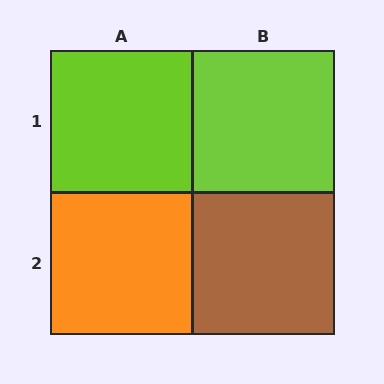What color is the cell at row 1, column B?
Lime.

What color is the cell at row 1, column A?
Lime.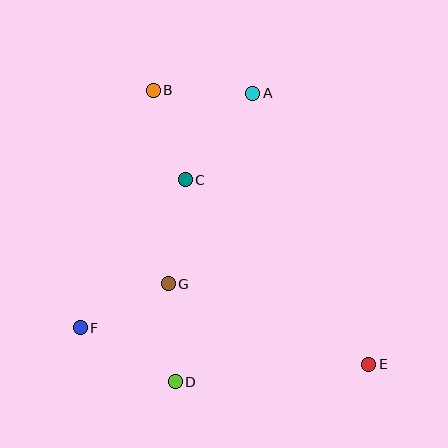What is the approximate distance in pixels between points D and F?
The distance between D and F is approximately 109 pixels.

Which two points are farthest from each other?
Points B and E are farthest from each other.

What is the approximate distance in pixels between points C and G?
The distance between C and G is approximately 105 pixels.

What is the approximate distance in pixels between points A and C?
The distance between A and C is approximately 110 pixels.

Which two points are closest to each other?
Points B and C are closest to each other.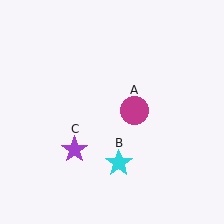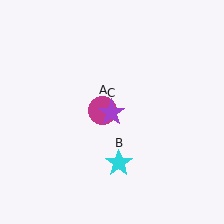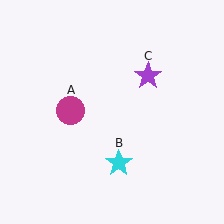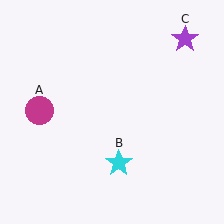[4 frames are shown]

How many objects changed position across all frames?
2 objects changed position: magenta circle (object A), purple star (object C).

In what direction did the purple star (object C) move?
The purple star (object C) moved up and to the right.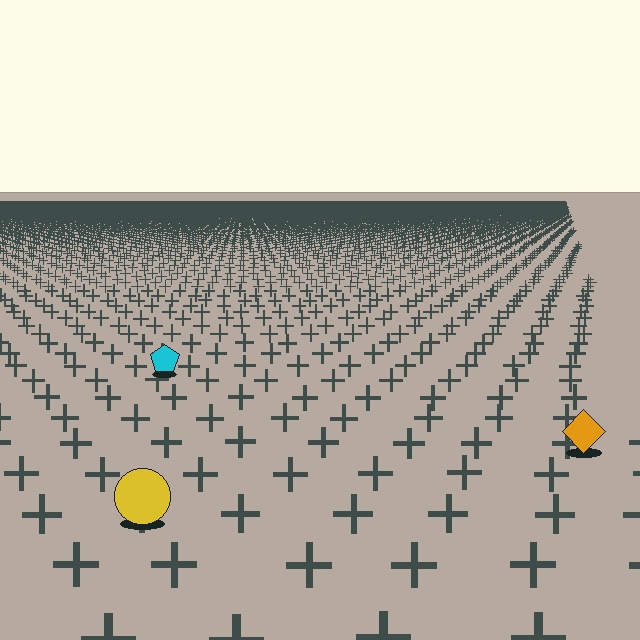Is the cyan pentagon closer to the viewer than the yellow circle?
No. The yellow circle is closer — you can tell from the texture gradient: the ground texture is coarser near it.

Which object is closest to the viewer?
The yellow circle is closest. The texture marks near it are larger and more spread out.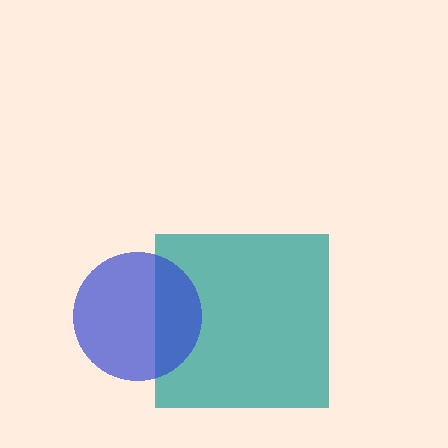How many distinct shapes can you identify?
There are 2 distinct shapes: a teal square, a blue circle.